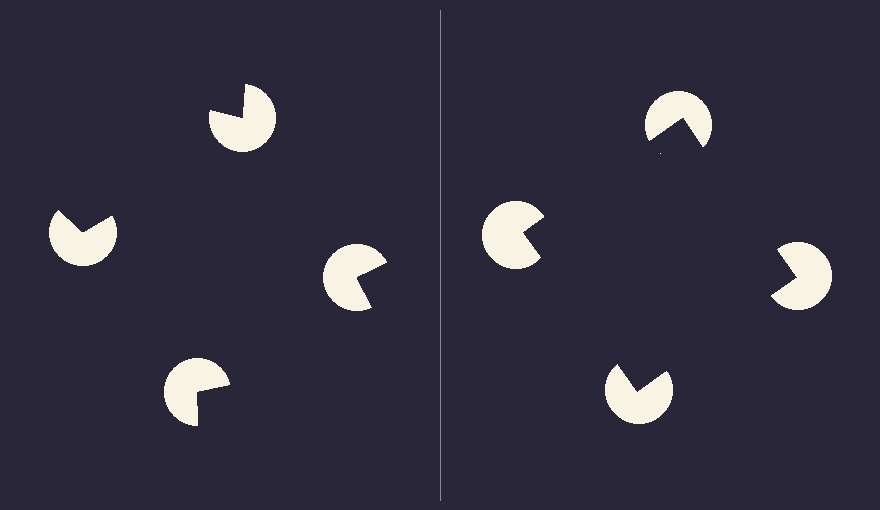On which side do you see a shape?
An illusory square appears on the right side. On the left side the wedge cuts are rotated, so no coherent shape forms.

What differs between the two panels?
The pac-man discs are positioned identically on both sides; only the wedge orientations differ. On the right they align to a square; on the left they are misaligned.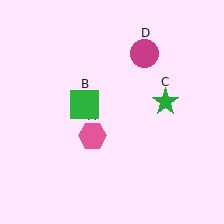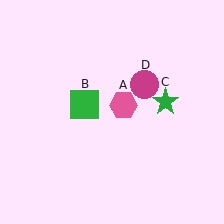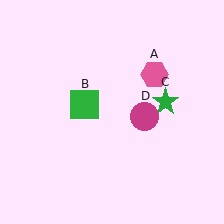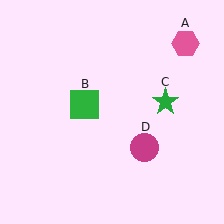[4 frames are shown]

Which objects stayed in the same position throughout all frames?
Green square (object B) and green star (object C) remained stationary.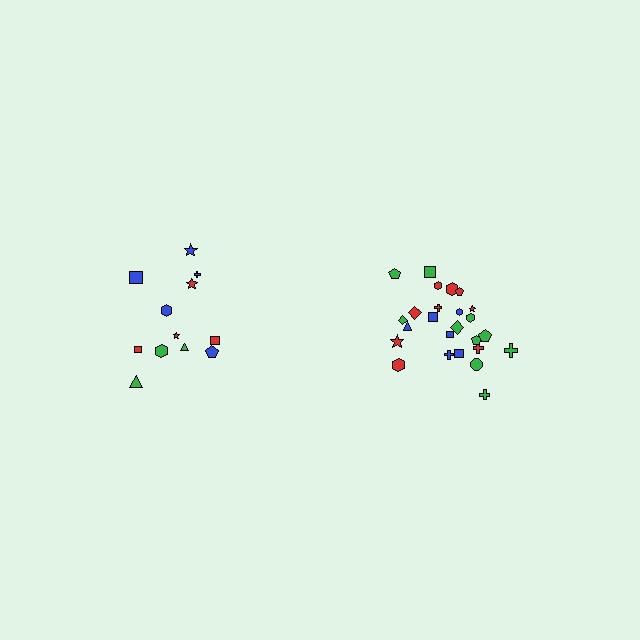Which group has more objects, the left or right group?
The right group.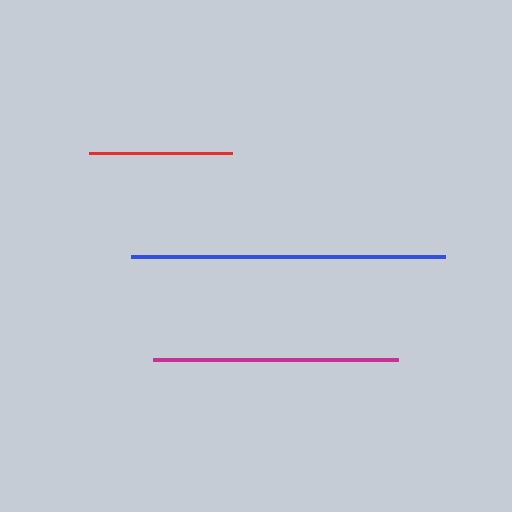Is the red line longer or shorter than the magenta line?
The magenta line is longer than the red line.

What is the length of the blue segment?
The blue segment is approximately 313 pixels long.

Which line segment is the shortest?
The red line is the shortest at approximately 143 pixels.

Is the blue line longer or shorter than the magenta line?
The blue line is longer than the magenta line.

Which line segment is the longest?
The blue line is the longest at approximately 313 pixels.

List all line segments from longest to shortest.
From longest to shortest: blue, magenta, red.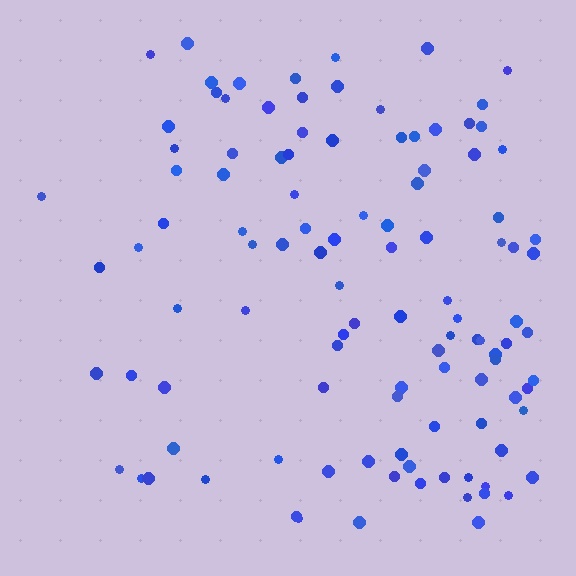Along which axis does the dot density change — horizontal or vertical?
Horizontal.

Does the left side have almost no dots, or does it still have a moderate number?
Still a moderate number, just noticeably fewer than the right.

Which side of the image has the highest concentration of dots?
The right.